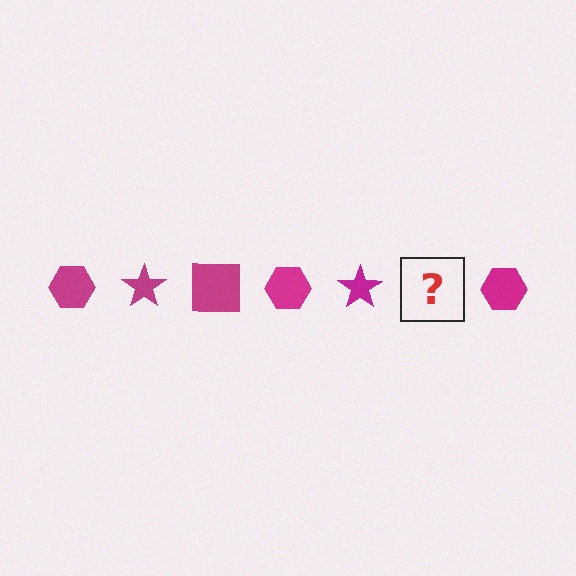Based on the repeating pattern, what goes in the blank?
The blank should be a magenta square.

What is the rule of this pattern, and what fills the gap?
The rule is that the pattern cycles through hexagon, star, square shapes in magenta. The gap should be filled with a magenta square.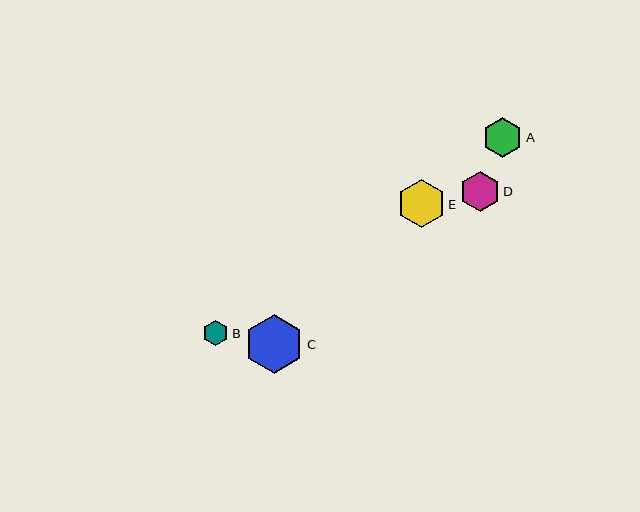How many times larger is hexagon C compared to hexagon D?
Hexagon C is approximately 1.5 times the size of hexagon D.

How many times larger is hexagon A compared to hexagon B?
Hexagon A is approximately 1.6 times the size of hexagon B.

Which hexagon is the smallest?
Hexagon B is the smallest with a size of approximately 25 pixels.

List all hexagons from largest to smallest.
From largest to smallest: C, E, A, D, B.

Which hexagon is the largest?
Hexagon C is the largest with a size of approximately 59 pixels.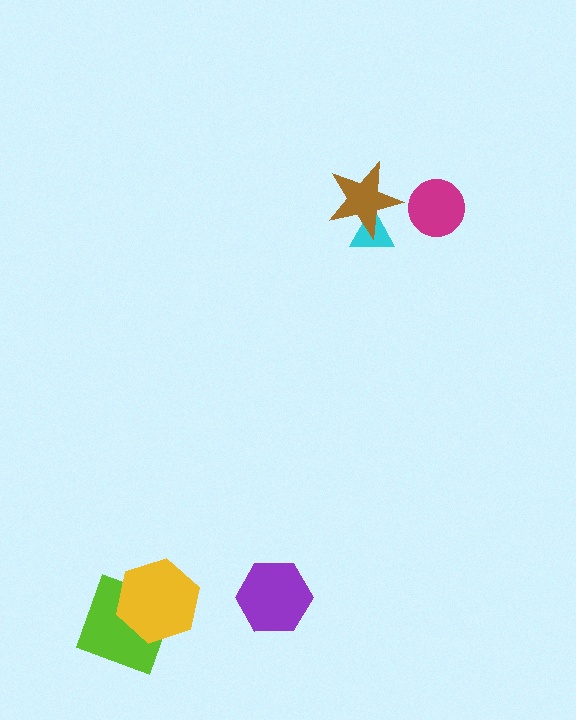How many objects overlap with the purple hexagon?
0 objects overlap with the purple hexagon.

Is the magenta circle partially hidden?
No, no other shape covers it.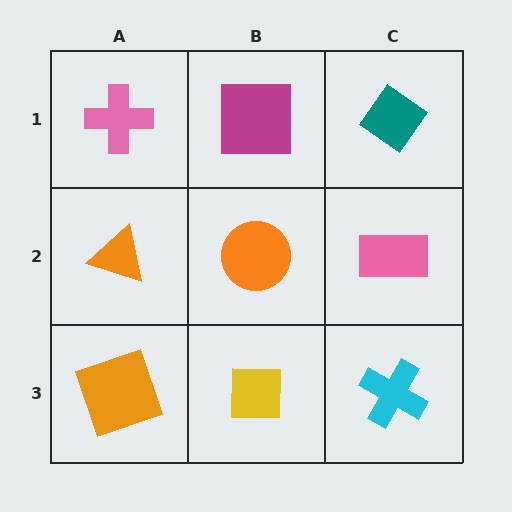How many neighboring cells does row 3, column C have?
2.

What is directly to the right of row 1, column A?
A magenta square.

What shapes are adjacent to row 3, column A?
An orange triangle (row 2, column A), a yellow square (row 3, column B).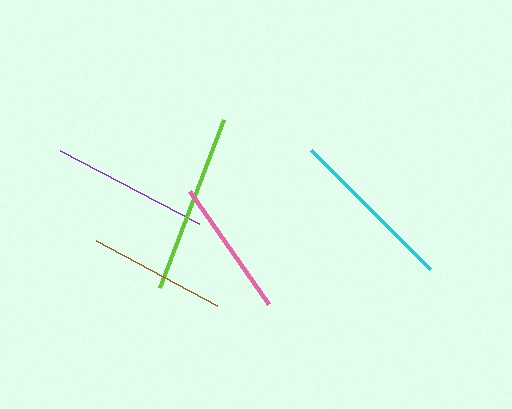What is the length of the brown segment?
The brown segment is approximately 137 pixels long.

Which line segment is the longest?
The lime line is the longest at approximately 180 pixels.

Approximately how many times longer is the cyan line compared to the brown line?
The cyan line is approximately 1.2 times the length of the brown line.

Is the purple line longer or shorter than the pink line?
The purple line is longer than the pink line.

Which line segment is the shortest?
The brown line is the shortest at approximately 137 pixels.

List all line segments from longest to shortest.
From longest to shortest: lime, cyan, purple, pink, brown.